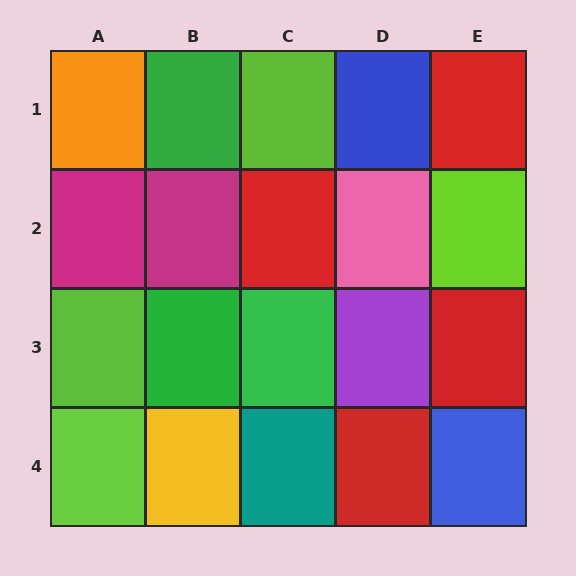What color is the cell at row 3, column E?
Red.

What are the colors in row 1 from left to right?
Orange, green, lime, blue, red.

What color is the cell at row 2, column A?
Magenta.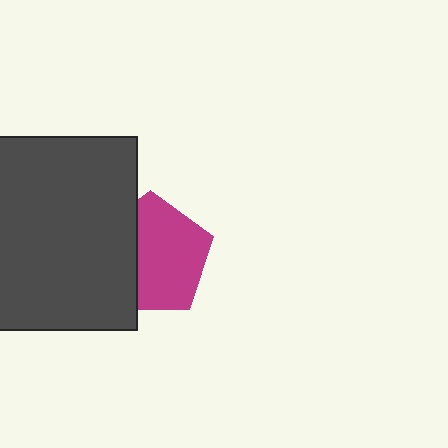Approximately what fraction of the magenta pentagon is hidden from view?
Roughly 35% of the magenta pentagon is hidden behind the dark gray rectangle.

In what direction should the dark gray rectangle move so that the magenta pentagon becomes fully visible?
The dark gray rectangle should move left. That is the shortest direction to clear the overlap and leave the magenta pentagon fully visible.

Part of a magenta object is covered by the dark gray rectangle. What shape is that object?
It is a pentagon.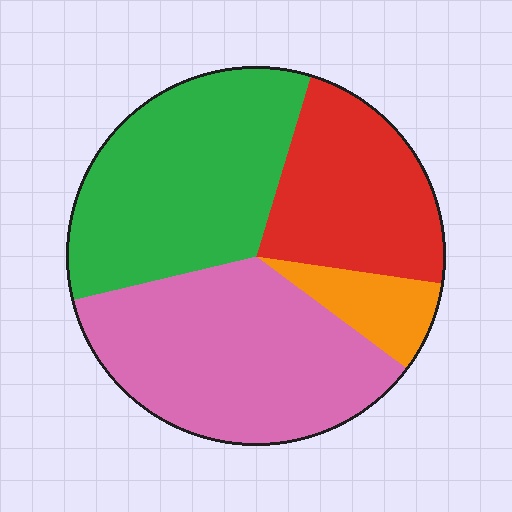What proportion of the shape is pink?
Pink covers around 35% of the shape.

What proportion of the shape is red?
Red takes up between a sixth and a third of the shape.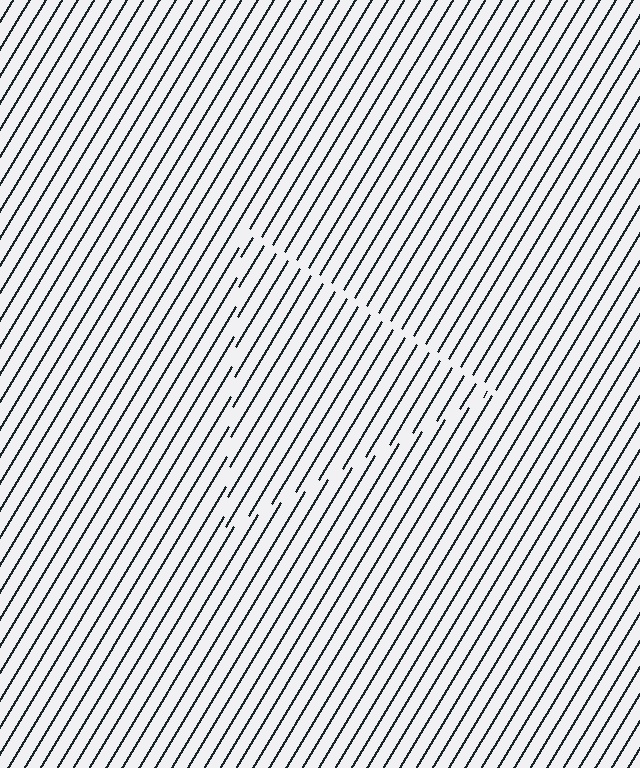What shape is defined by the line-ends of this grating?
An illusory triangle. The interior of the shape contains the same grating, shifted by half a period — the contour is defined by the phase discontinuity where line-ends from the inner and outer gratings abut.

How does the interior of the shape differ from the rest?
The interior of the shape contains the same grating, shifted by half a period — the contour is defined by the phase discontinuity where line-ends from the inner and outer gratings abut.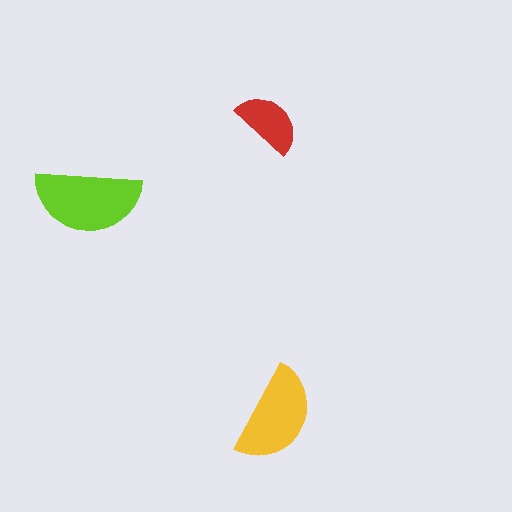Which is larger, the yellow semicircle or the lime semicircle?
The lime one.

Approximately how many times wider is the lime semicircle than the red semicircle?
About 1.5 times wider.